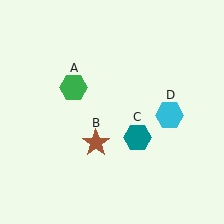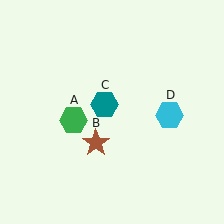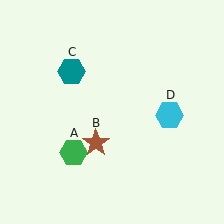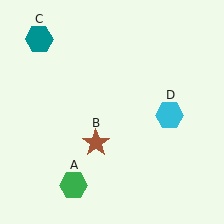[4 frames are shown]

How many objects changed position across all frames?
2 objects changed position: green hexagon (object A), teal hexagon (object C).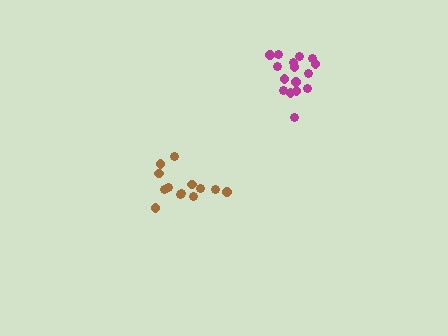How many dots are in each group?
Group 1: 17 dots, Group 2: 13 dots (30 total).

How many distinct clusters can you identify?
There are 2 distinct clusters.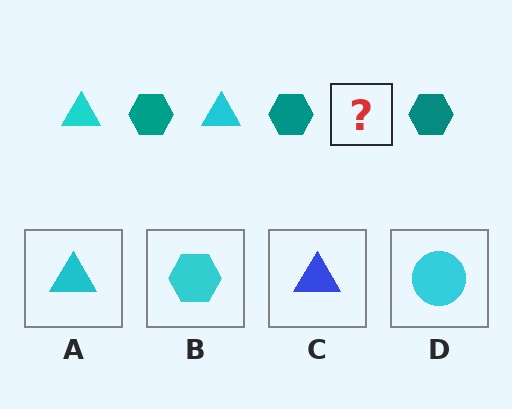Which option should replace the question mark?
Option A.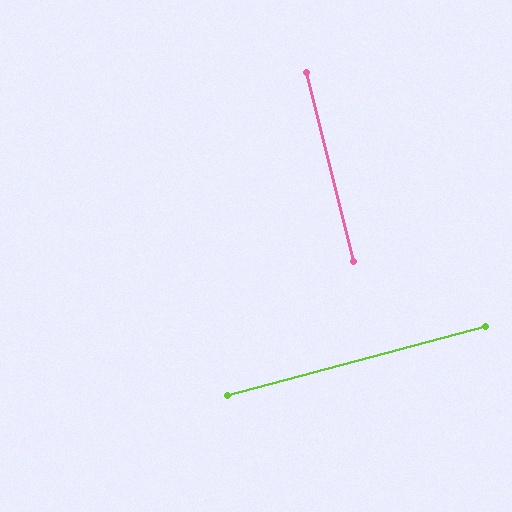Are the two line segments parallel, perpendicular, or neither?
Perpendicular — they meet at approximately 89°.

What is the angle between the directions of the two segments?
Approximately 89 degrees.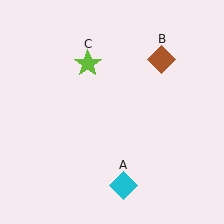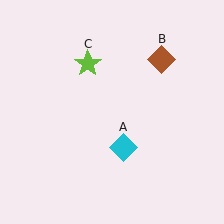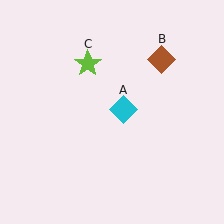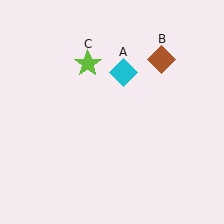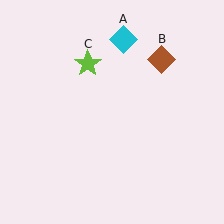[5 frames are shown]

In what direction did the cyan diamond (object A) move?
The cyan diamond (object A) moved up.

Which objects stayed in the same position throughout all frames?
Brown diamond (object B) and lime star (object C) remained stationary.